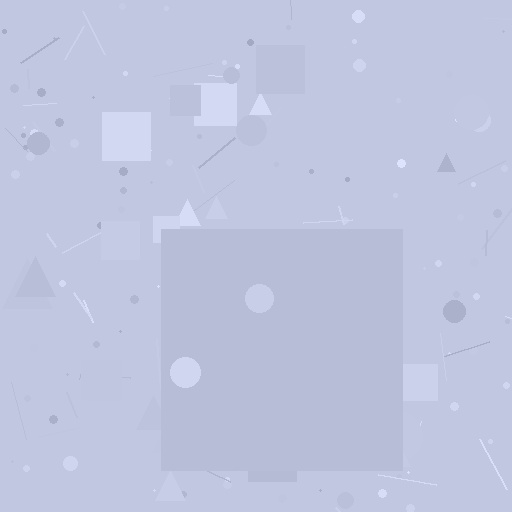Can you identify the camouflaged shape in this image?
The camouflaged shape is a square.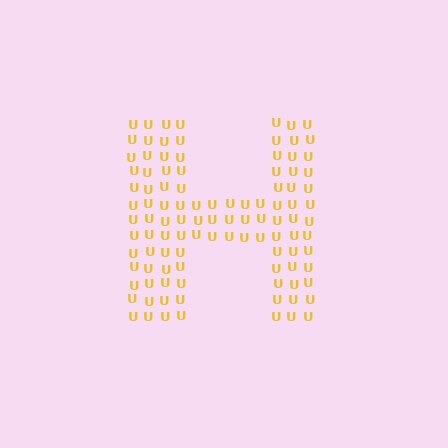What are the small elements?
The small elements are letter U's.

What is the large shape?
The large shape is the letter H.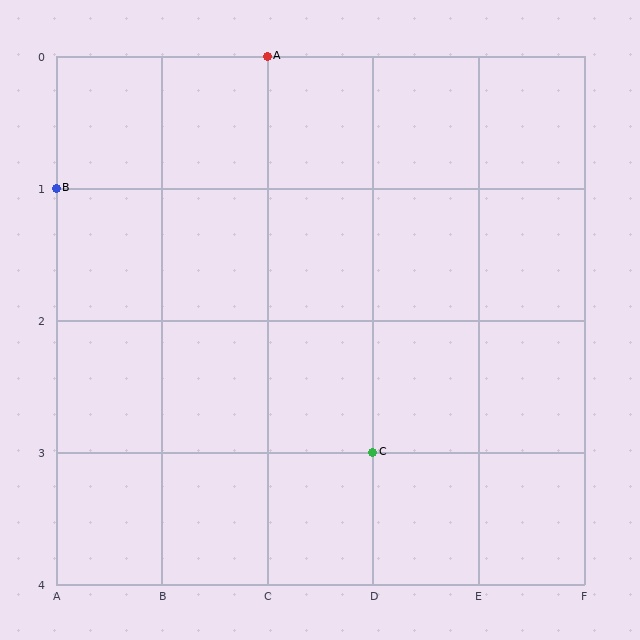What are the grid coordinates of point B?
Point B is at grid coordinates (A, 1).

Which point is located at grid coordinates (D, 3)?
Point C is at (D, 3).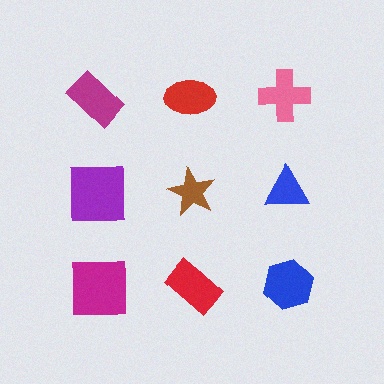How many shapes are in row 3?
3 shapes.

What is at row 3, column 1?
A magenta square.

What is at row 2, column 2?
A brown star.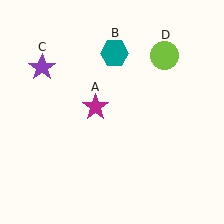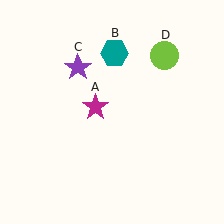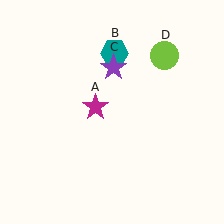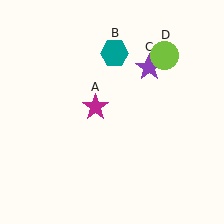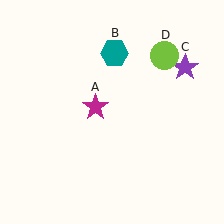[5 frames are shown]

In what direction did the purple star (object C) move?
The purple star (object C) moved right.